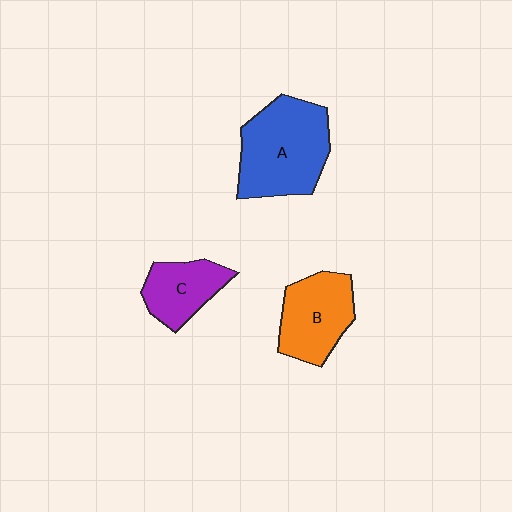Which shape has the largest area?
Shape A (blue).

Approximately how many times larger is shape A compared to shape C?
Approximately 1.8 times.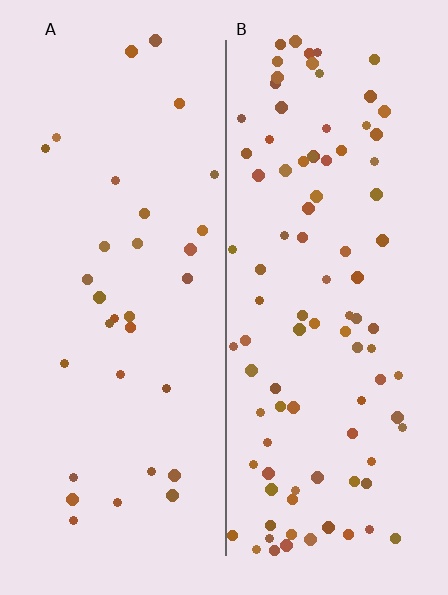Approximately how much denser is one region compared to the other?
Approximately 2.9× — region B over region A.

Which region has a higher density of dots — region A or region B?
B (the right).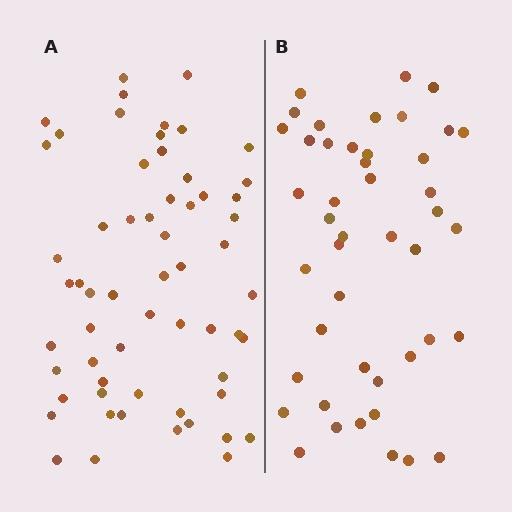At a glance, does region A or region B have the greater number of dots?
Region A (the left region) has more dots.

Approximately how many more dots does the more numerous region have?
Region A has approximately 15 more dots than region B.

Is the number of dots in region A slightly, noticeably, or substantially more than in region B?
Region A has noticeably more, but not dramatically so. The ratio is roughly 1.3 to 1.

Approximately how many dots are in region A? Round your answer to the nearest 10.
About 60 dots.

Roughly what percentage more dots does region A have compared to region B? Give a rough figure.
About 35% more.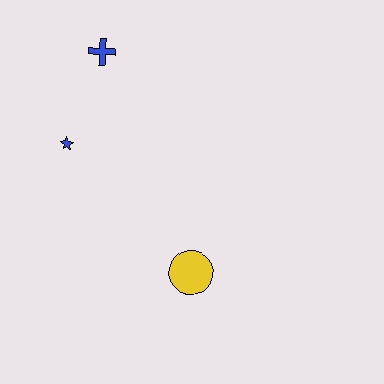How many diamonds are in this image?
There are no diamonds.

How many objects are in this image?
There are 3 objects.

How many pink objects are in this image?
There are no pink objects.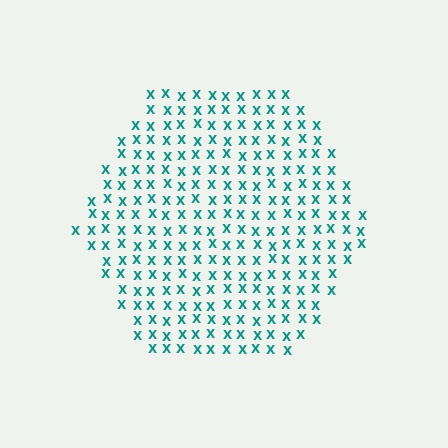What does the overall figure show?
The overall figure shows a hexagon.